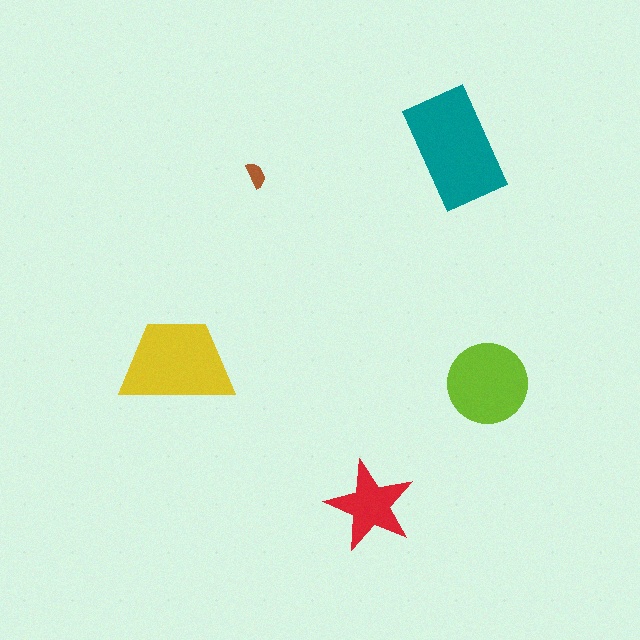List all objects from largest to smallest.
The teal rectangle, the yellow trapezoid, the lime circle, the red star, the brown semicircle.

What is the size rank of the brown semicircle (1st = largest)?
5th.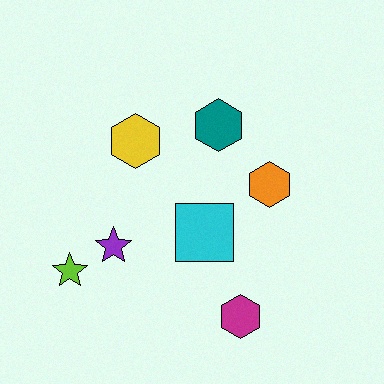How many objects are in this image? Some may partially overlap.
There are 7 objects.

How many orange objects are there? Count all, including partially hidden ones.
There is 1 orange object.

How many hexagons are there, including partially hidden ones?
There are 4 hexagons.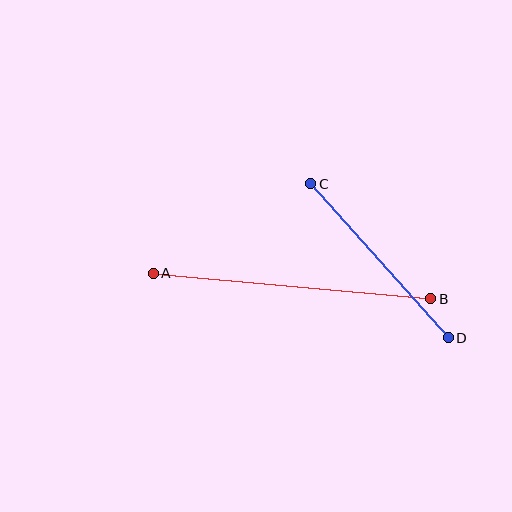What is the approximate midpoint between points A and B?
The midpoint is at approximately (292, 286) pixels.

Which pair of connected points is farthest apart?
Points A and B are farthest apart.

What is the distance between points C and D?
The distance is approximately 207 pixels.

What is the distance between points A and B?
The distance is approximately 279 pixels.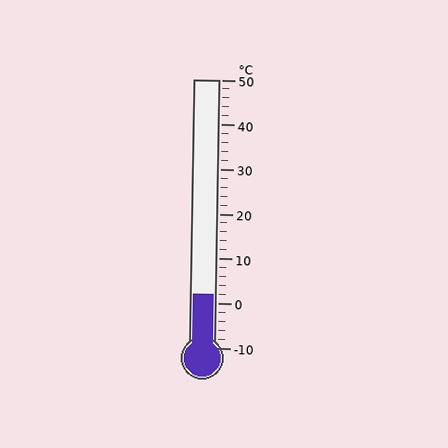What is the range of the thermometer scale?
The thermometer scale ranges from -10°C to 50°C.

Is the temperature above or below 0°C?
The temperature is above 0°C.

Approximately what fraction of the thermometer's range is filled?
The thermometer is filled to approximately 20% of its range.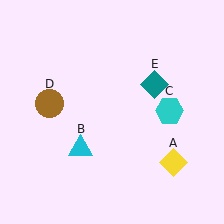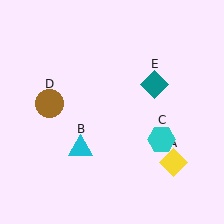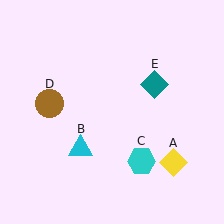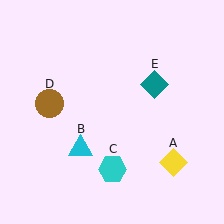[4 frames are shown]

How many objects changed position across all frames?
1 object changed position: cyan hexagon (object C).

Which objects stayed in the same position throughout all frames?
Yellow diamond (object A) and cyan triangle (object B) and brown circle (object D) and teal diamond (object E) remained stationary.